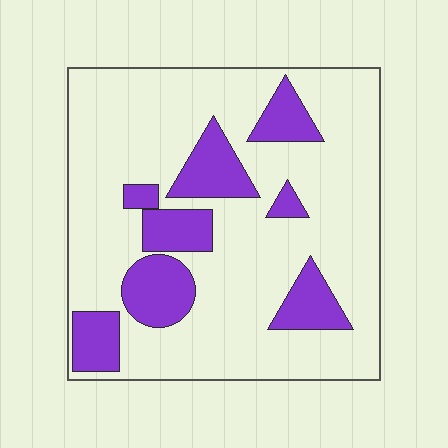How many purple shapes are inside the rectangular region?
8.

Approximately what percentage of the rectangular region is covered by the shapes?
Approximately 20%.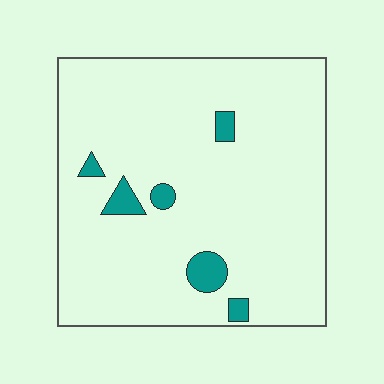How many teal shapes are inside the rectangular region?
6.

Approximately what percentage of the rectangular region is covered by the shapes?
Approximately 5%.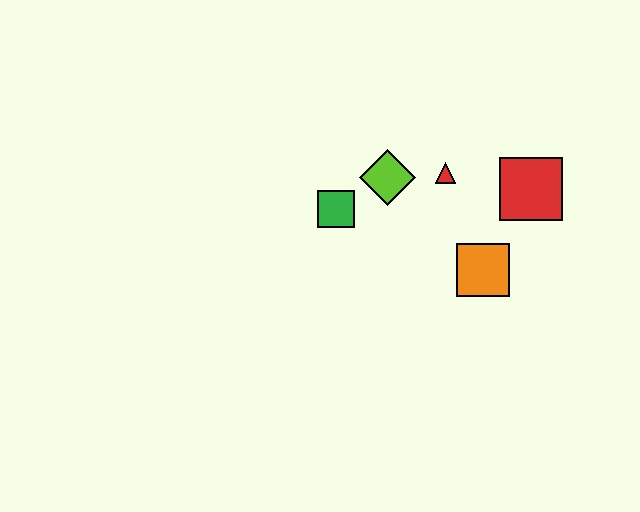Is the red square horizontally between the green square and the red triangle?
No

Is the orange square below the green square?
Yes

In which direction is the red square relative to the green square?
The red square is to the right of the green square.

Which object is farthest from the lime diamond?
The red square is farthest from the lime diamond.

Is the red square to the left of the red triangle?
No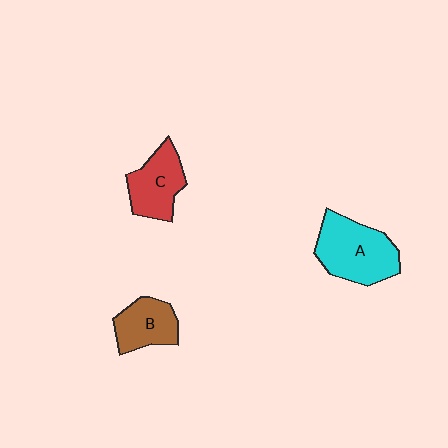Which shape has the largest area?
Shape A (cyan).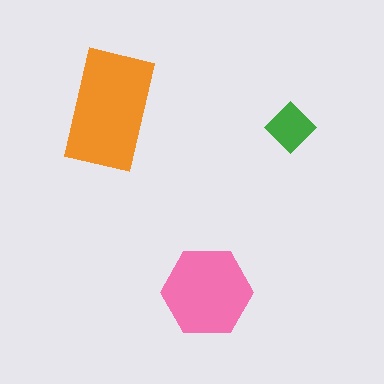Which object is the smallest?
The green diamond.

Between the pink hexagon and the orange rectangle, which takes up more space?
The orange rectangle.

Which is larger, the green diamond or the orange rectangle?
The orange rectangle.